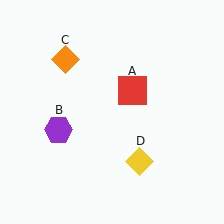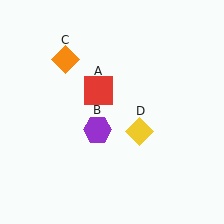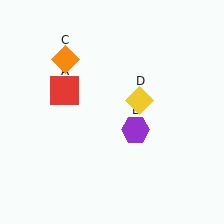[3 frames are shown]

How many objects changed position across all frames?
3 objects changed position: red square (object A), purple hexagon (object B), yellow diamond (object D).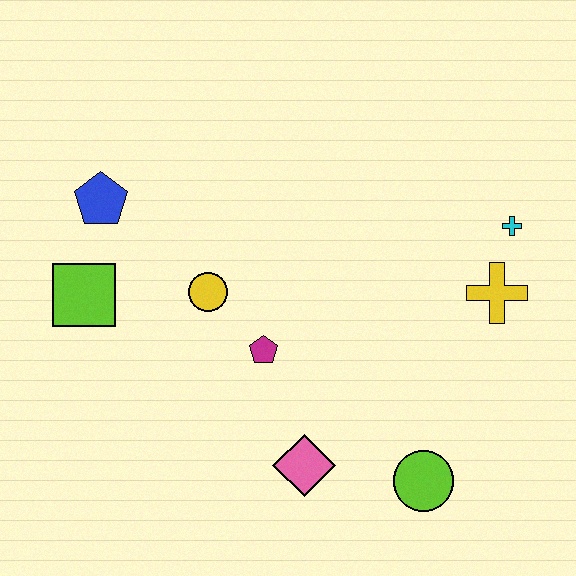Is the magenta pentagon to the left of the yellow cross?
Yes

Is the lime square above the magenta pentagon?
Yes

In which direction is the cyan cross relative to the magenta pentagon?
The cyan cross is to the right of the magenta pentagon.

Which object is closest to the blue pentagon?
The lime square is closest to the blue pentagon.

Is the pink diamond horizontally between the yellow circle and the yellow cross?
Yes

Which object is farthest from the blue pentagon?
The lime circle is farthest from the blue pentagon.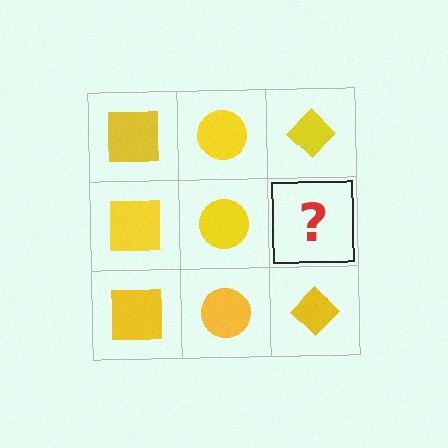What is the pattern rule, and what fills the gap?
The rule is that each column has a consistent shape. The gap should be filled with a yellow diamond.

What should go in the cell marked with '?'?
The missing cell should contain a yellow diamond.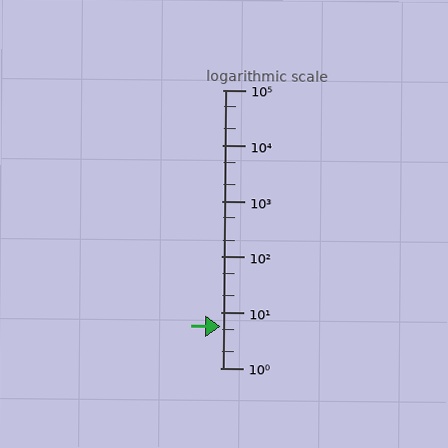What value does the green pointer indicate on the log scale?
The pointer indicates approximately 5.5.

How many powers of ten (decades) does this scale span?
The scale spans 5 decades, from 1 to 100000.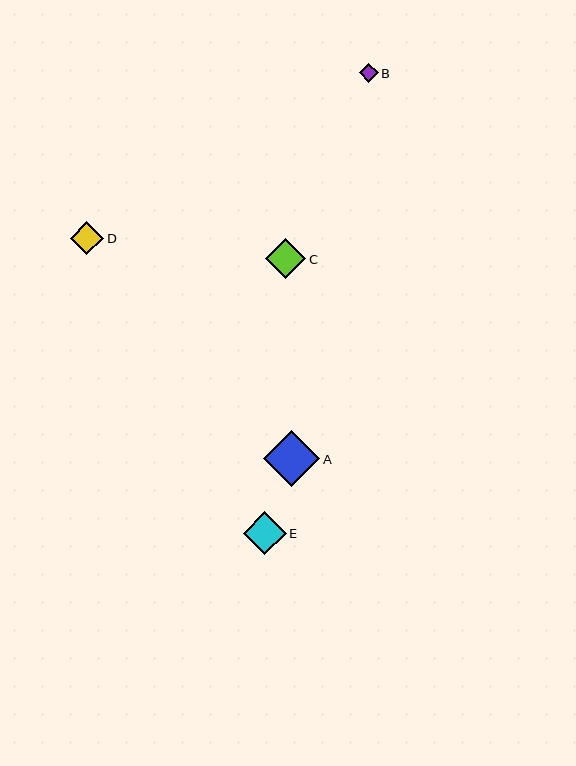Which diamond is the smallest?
Diamond B is the smallest with a size of approximately 19 pixels.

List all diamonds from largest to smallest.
From largest to smallest: A, E, C, D, B.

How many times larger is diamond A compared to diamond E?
Diamond A is approximately 1.3 times the size of diamond E.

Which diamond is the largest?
Diamond A is the largest with a size of approximately 56 pixels.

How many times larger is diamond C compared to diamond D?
Diamond C is approximately 1.2 times the size of diamond D.